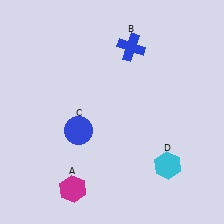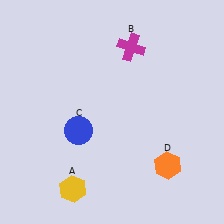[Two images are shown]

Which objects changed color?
A changed from magenta to yellow. B changed from blue to magenta. D changed from cyan to orange.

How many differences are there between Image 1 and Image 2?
There are 3 differences between the two images.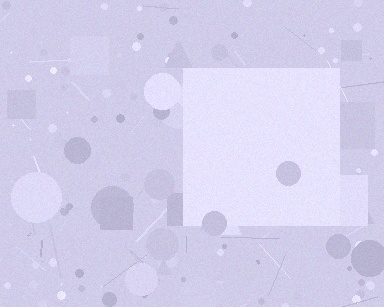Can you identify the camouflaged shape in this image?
The camouflaged shape is a square.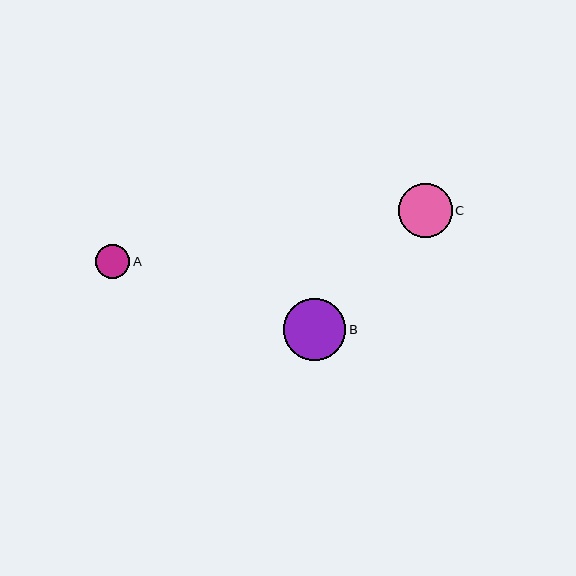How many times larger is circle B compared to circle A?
Circle B is approximately 1.8 times the size of circle A.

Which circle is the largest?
Circle B is the largest with a size of approximately 62 pixels.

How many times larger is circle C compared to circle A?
Circle C is approximately 1.6 times the size of circle A.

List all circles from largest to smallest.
From largest to smallest: B, C, A.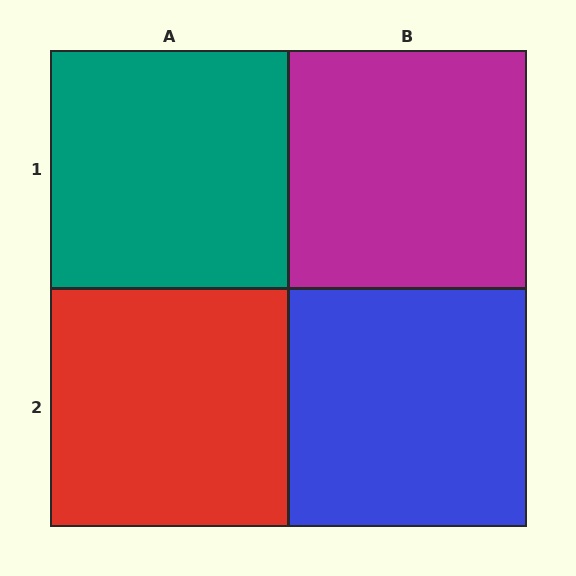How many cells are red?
1 cell is red.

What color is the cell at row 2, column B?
Blue.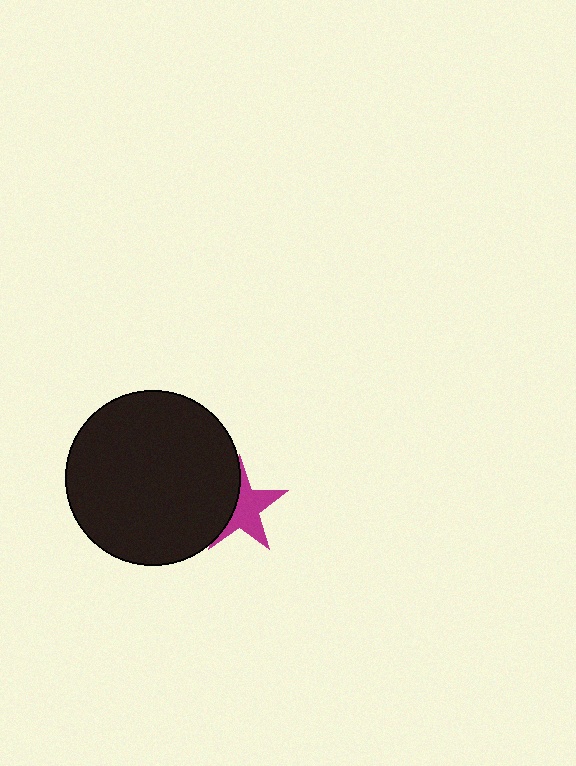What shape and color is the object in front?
The object in front is a black circle.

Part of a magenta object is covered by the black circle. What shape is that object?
It is a star.